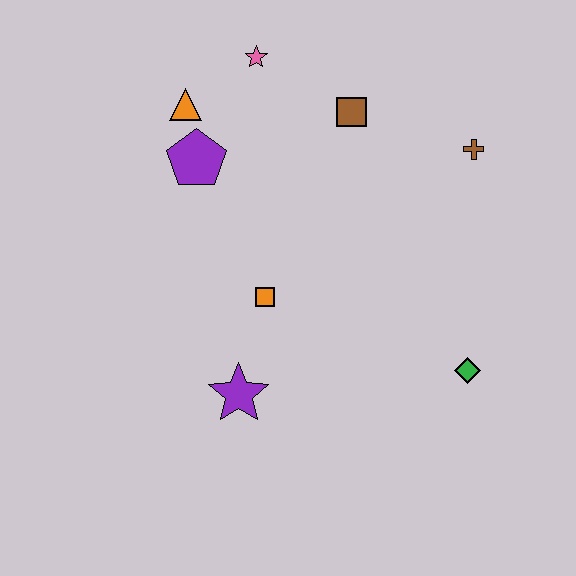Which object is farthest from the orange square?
The brown cross is farthest from the orange square.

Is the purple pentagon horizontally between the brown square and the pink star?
No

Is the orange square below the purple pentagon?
Yes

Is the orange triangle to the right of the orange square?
No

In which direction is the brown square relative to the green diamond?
The brown square is above the green diamond.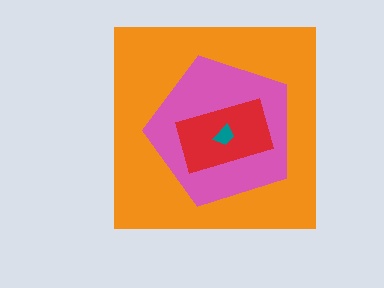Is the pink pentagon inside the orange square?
Yes.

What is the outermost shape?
The orange square.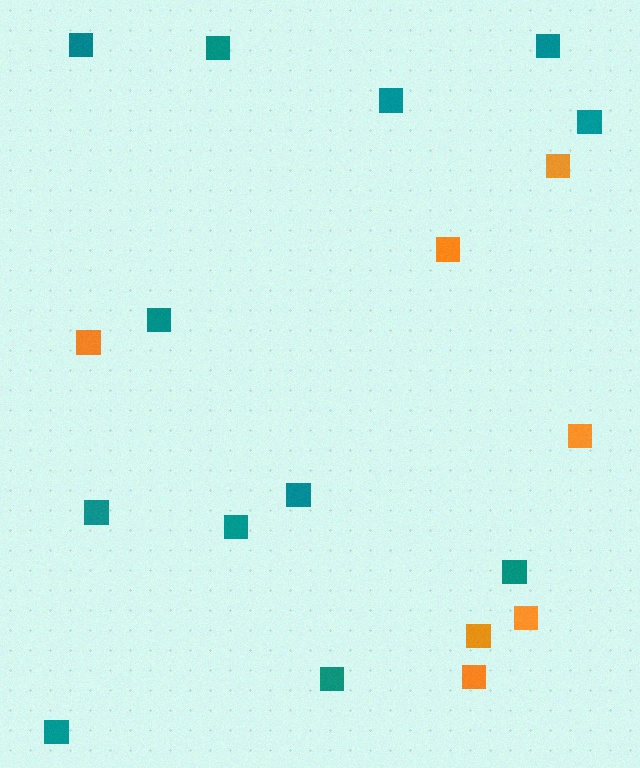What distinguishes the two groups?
There are 2 groups: one group of teal squares (12) and one group of orange squares (7).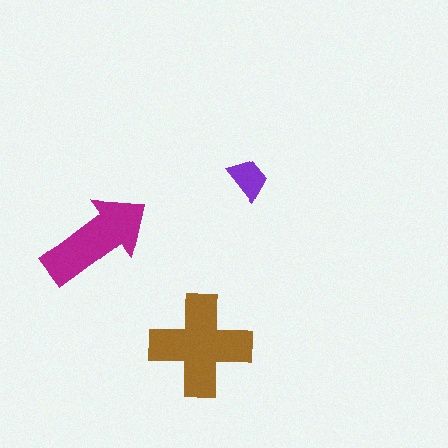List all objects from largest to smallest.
The brown cross, the magenta arrow, the purple trapezoid.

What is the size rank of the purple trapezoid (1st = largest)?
3rd.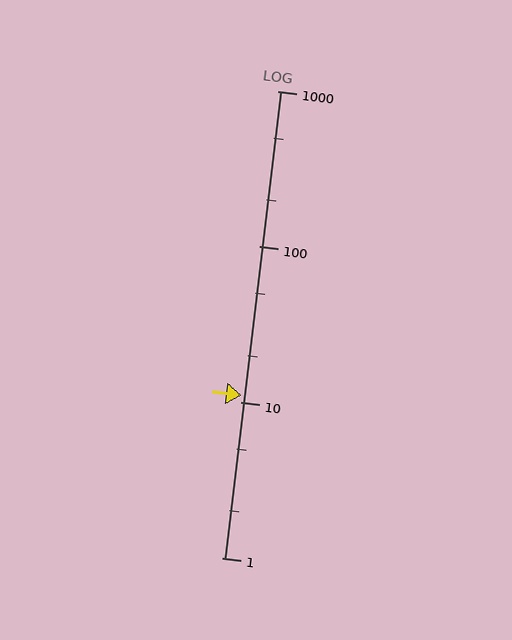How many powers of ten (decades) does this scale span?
The scale spans 3 decades, from 1 to 1000.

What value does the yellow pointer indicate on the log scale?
The pointer indicates approximately 11.